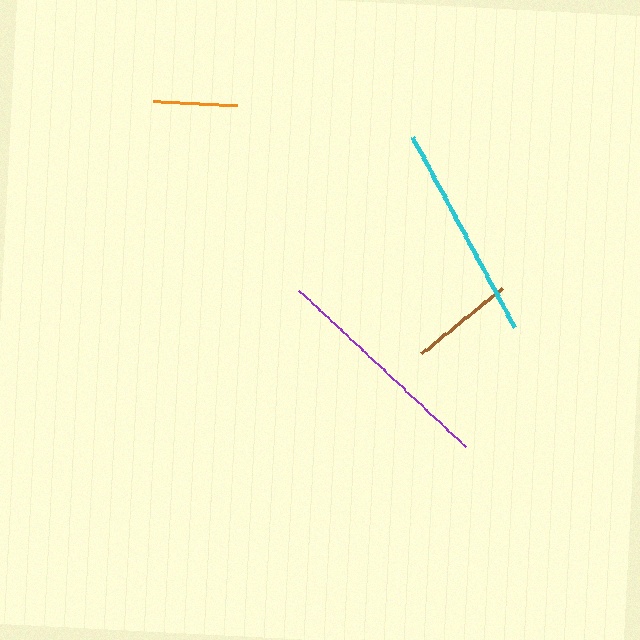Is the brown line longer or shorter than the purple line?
The purple line is longer than the brown line.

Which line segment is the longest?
The purple line is the longest at approximately 228 pixels.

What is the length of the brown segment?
The brown segment is approximately 103 pixels long.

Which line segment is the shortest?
The orange line is the shortest at approximately 83 pixels.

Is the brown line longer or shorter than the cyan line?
The cyan line is longer than the brown line.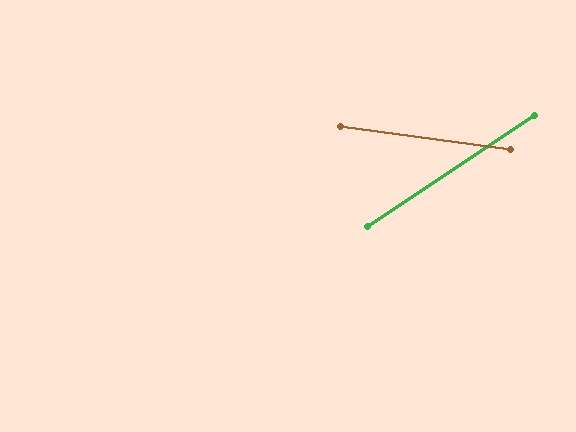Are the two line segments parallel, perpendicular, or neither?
Neither parallel nor perpendicular — they differ by about 41°.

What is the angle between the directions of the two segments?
Approximately 41 degrees.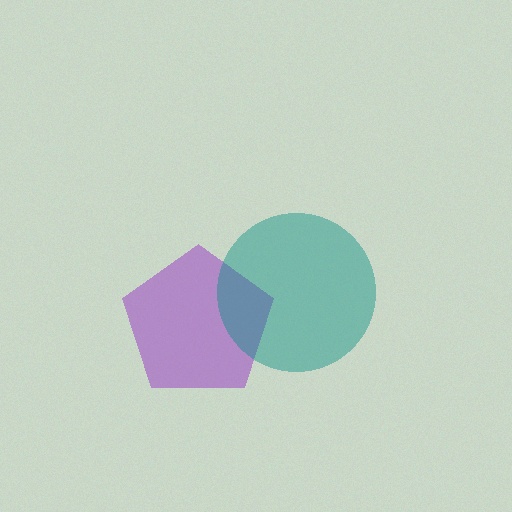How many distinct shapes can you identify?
There are 2 distinct shapes: a purple pentagon, a teal circle.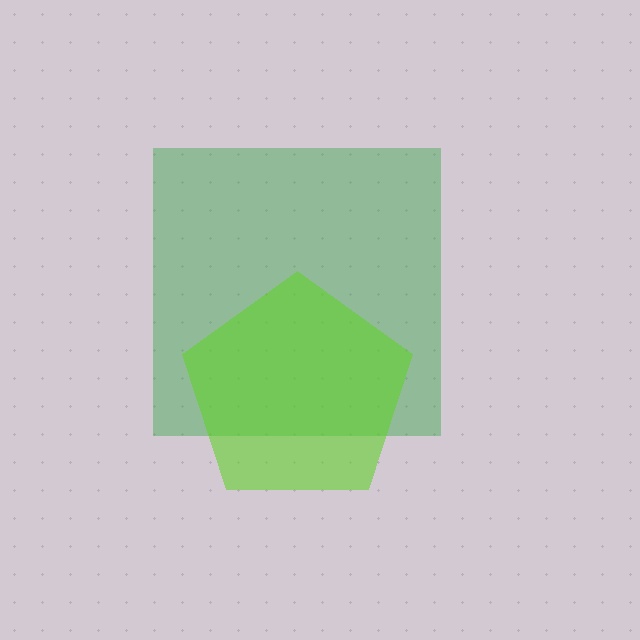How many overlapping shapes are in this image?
There are 2 overlapping shapes in the image.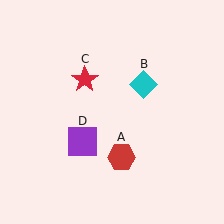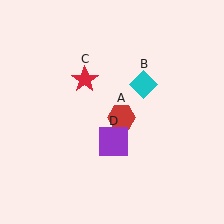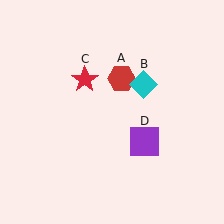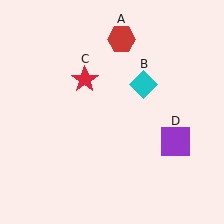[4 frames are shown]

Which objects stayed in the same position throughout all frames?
Cyan diamond (object B) and red star (object C) remained stationary.